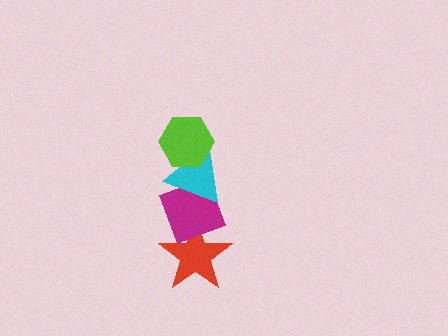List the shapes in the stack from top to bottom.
From top to bottom: the lime hexagon, the cyan triangle, the magenta diamond, the red star.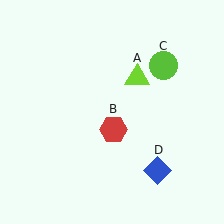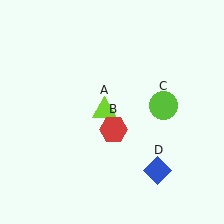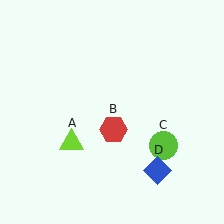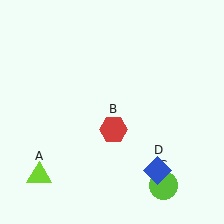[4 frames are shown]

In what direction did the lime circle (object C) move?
The lime circle (object C) moved down.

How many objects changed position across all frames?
2 objects changed position: lime triangle (object A), lime circle (object C).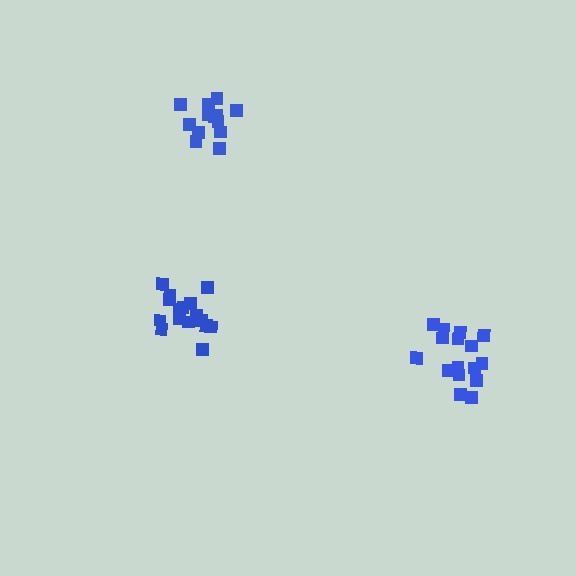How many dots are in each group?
Group 1: 13 dots, Group 2: 16 dots, Group 3: 16 dots (45 total).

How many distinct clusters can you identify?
There are 3 distinct clusters.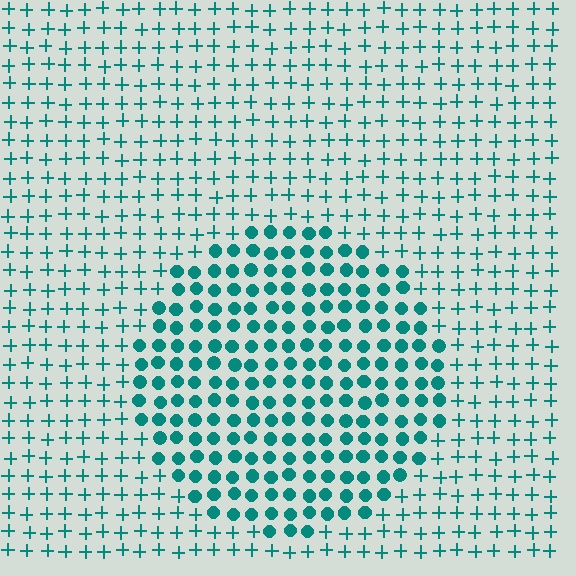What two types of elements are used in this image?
The image uses circles inside the circle region and plus signs outside it.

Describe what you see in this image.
The image is filled with small teal elements arranged in a uniform grid. A circle-shaped region contains circles, while the surrounding area contains plus signs. The boundary is defined purely by the change in element shape.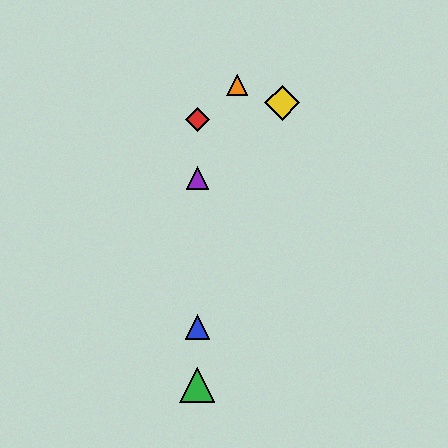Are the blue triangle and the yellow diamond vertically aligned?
No, the blue triangle is at x≈197 and the yellow diamond is at x≈282.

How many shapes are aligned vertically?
4 shapes (the red diamond, the blue triangle, the green triangle, the purple triangle) are aligned vertically.